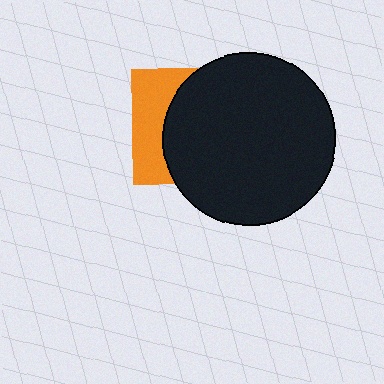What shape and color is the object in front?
The object in front is a black circle.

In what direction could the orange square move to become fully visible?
The orange square could move left. That would shift it out from behind the black circle entirely.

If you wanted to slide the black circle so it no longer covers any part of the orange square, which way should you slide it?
Slide it right — that is the most direct way to separate the two shapes.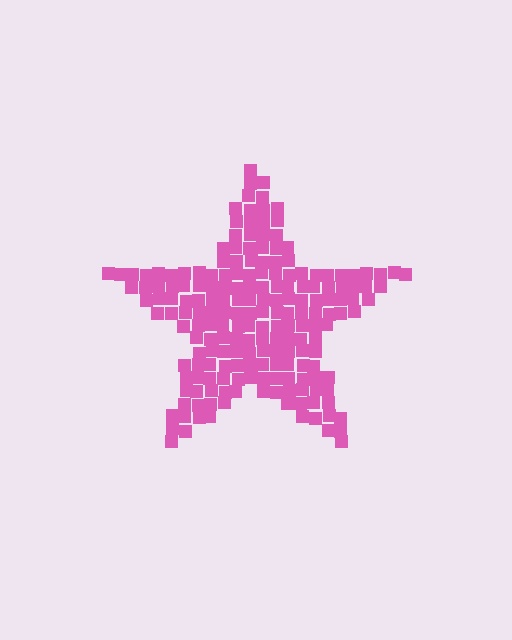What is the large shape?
The large shape is a star.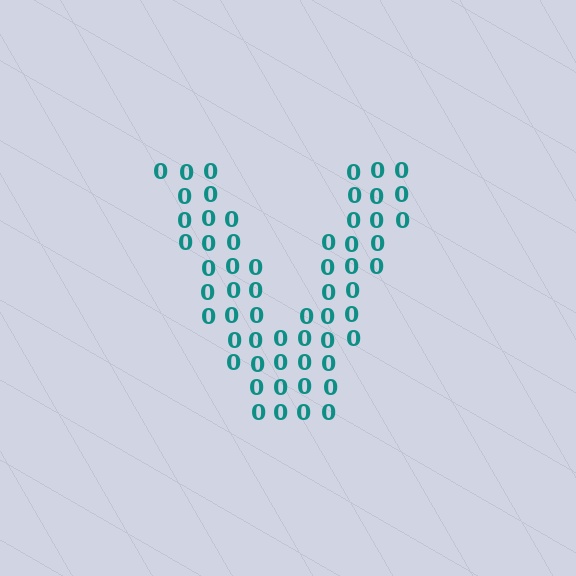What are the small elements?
The small elements are digit 0's.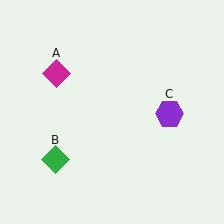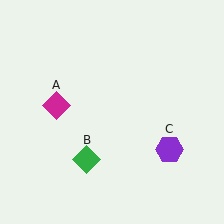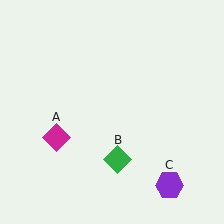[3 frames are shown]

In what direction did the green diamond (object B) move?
The green diamond (object B) moved right.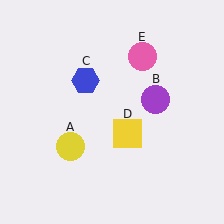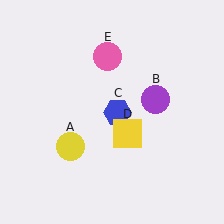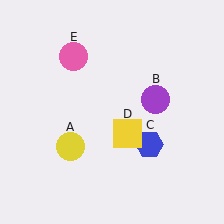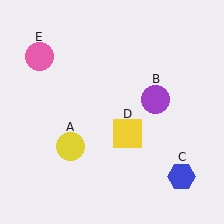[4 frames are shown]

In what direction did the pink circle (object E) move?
The pink circle (object E) moved left.